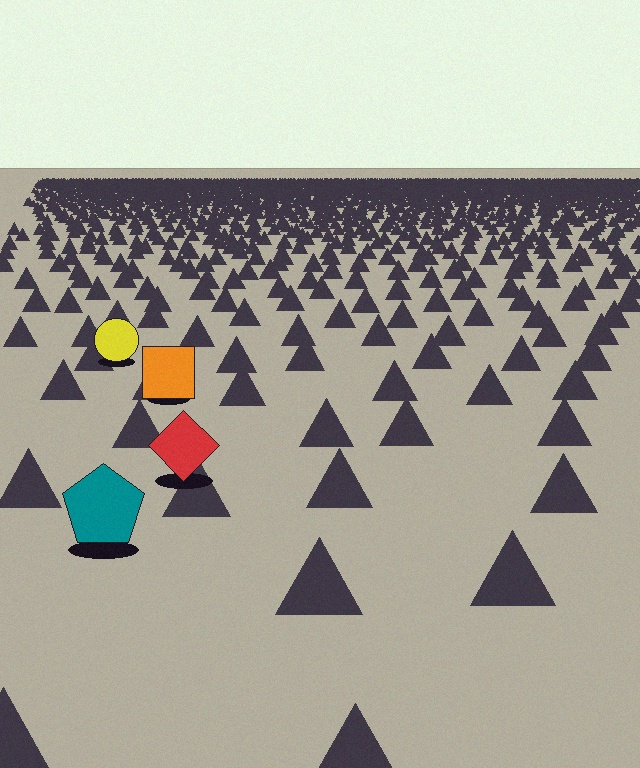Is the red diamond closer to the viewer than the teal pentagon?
No. The teal pentagon is closer — you can tell from the texture gradient: the ground texture is coarser near it.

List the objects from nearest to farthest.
From nearest to farthest: the teal pentagon, the red diamond, the orange square, the yellow circle.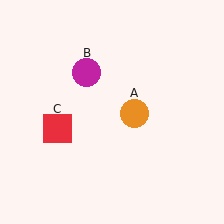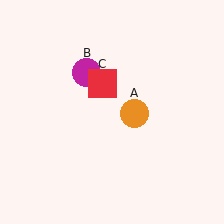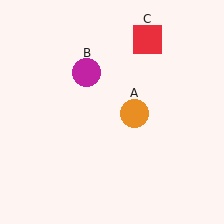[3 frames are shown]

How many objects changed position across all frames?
1 object changed position: red square (object C).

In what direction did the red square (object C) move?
The red square (object C) moved up and to the right.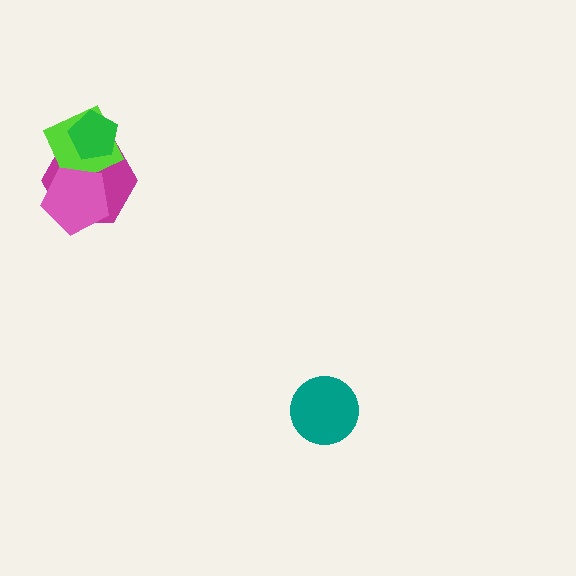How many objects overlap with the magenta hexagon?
3 objects overlap with the magenta hexagon.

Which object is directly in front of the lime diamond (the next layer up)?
The pink pentagon is directly in front of the lime diamond.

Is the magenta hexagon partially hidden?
Yes, it is partially covered by another shape.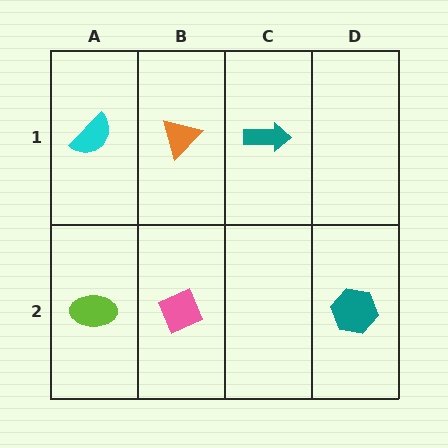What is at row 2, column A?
A lime ellipse.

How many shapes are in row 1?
3 shapes.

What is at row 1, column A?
A cyan semicircle.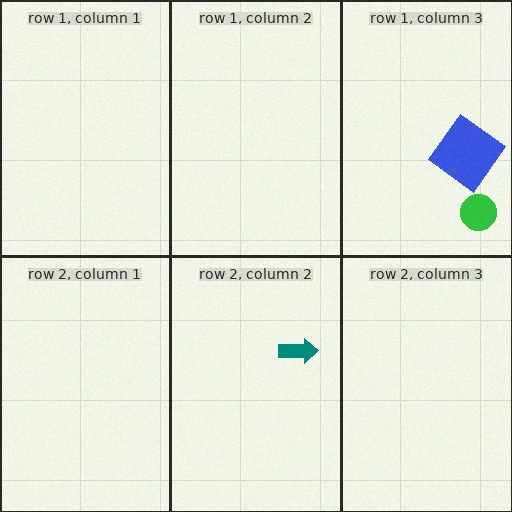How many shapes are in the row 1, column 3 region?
2.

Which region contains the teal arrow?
The row 2, column 2 region.